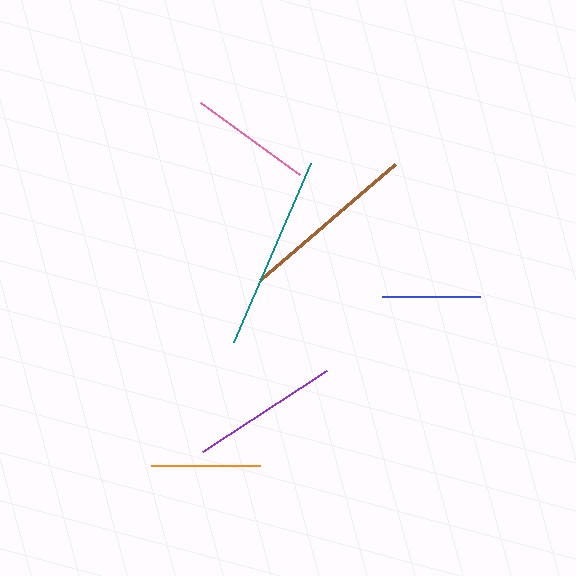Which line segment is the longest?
The teal line is the longest at approximately 195 pixels.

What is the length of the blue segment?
The blue segment is approximately 98 pixels long.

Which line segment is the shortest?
The blue line is the shortest at approximately 98 pixels.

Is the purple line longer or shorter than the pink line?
The purple line is longer than the pink line.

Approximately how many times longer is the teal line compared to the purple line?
The teal line is approximately 1.3 times the length of the purple line.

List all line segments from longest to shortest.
From longest to shortest: teal, brown, purple, pink, orange, blue.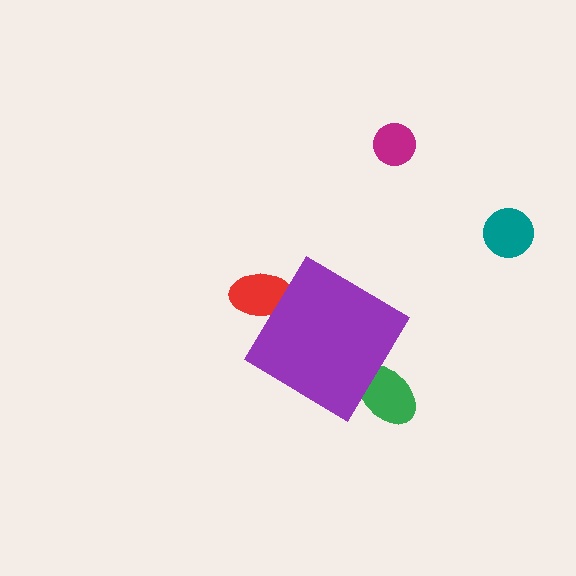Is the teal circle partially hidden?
No, the teal circle is fully visible.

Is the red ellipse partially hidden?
Yes, the red ellipse is partially hidden behind the purple diamond.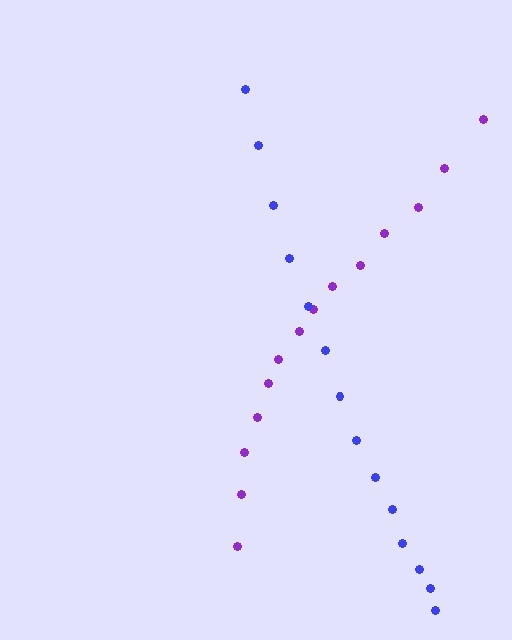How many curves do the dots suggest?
There are 2 distinct paths.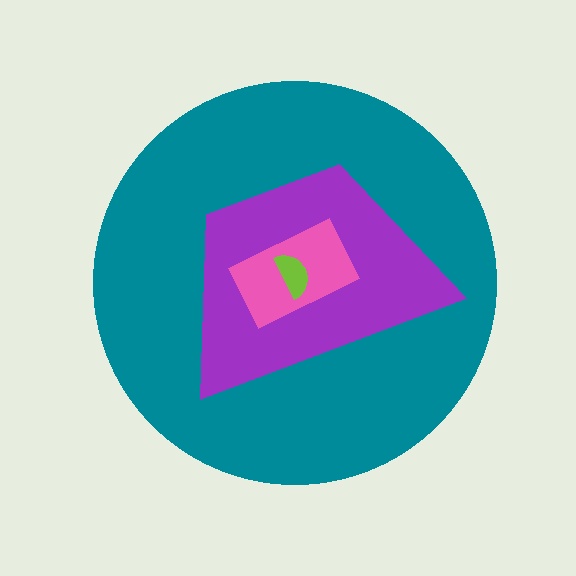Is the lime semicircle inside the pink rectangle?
Yes.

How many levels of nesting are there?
4.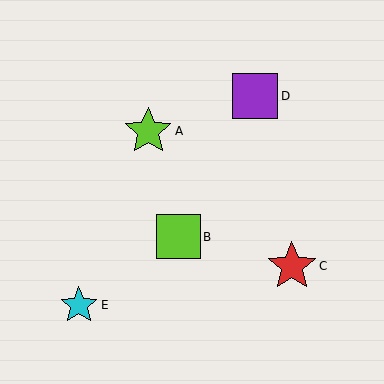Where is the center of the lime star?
The center of the lime star is at (148, 131).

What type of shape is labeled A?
Shape A is a lime star.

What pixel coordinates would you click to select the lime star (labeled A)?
Click at (148, 131) to select the lime star A.